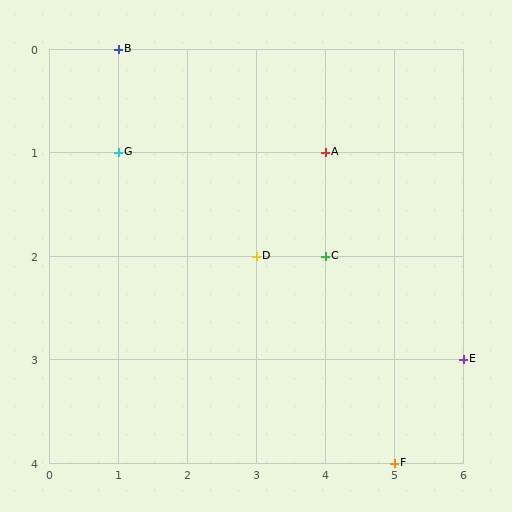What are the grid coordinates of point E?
Point E is at grid coordinates (6, 3).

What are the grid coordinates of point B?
Point B is at grid coordinates (1, 0).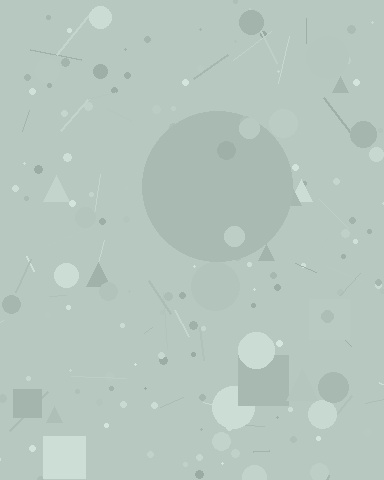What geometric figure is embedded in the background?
A circle is embedded in the background.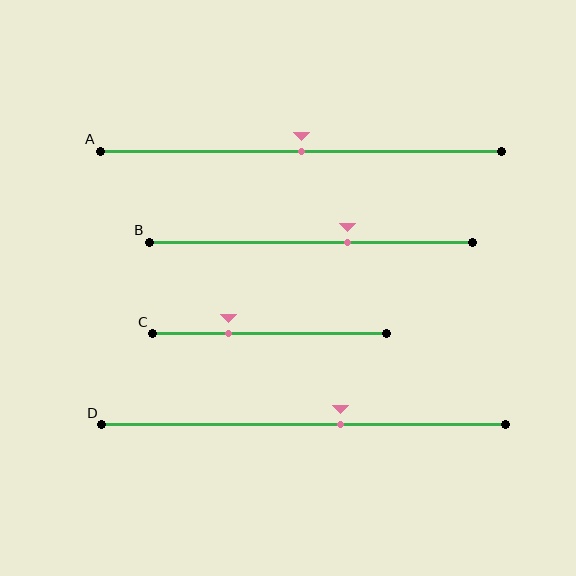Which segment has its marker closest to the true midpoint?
Segment A has its marker closest to the true midpoint.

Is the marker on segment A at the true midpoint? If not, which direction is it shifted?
Yes, the marker on segment A is at the true midpoint.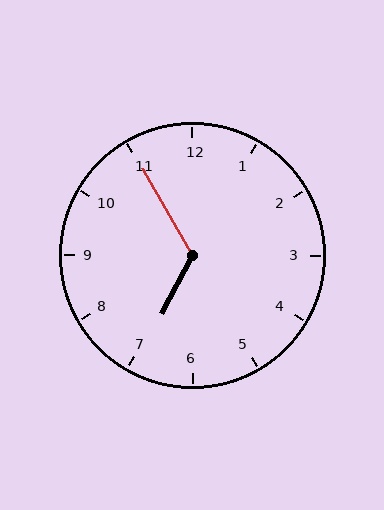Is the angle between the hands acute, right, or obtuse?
It is obtuse.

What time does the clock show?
6:55.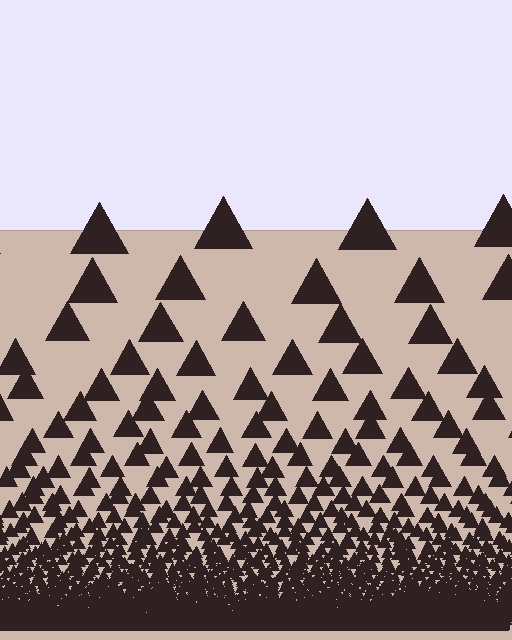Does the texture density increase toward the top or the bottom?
Density increases toward the bottom.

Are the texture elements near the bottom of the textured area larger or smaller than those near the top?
Smaller. The gradient is inverted — elements near the bottom are smaller and denser.